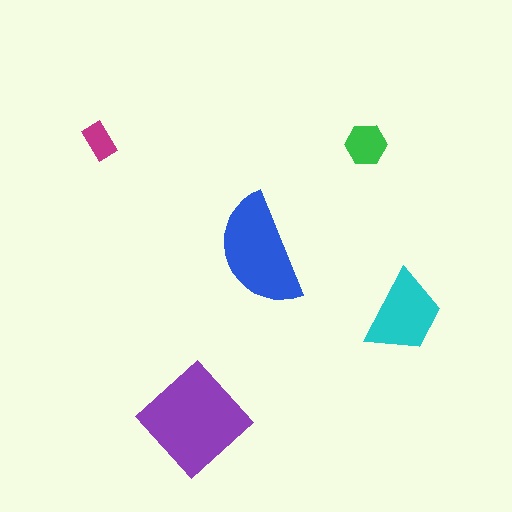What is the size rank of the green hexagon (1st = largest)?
4th.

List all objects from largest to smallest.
The purple diamond, the blue semicircle, the cyan trapezoid, the green hexagon, the magenta rectangle.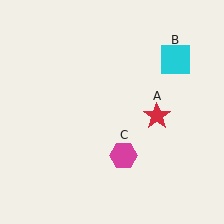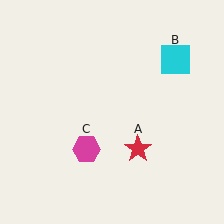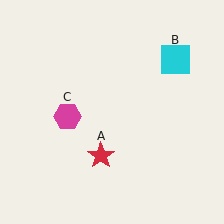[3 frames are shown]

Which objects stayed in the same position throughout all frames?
Cyan square (object B) remained stationary.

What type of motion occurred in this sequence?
The red star (object A), magenta hexagon (object C) rotated clockwise around the center of the scene.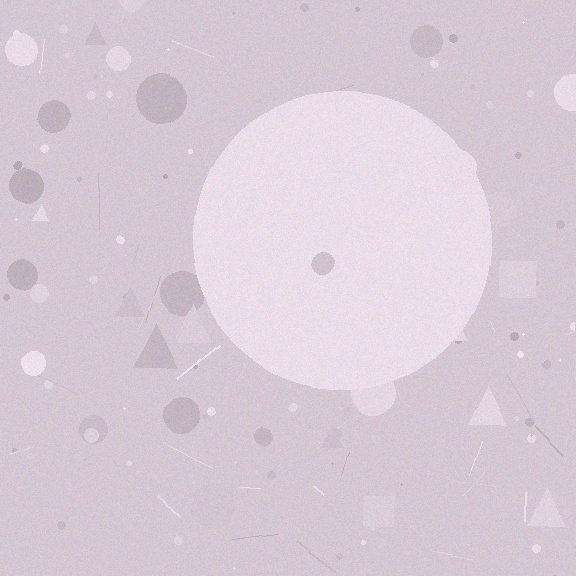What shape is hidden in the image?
A circle is hidden in the image.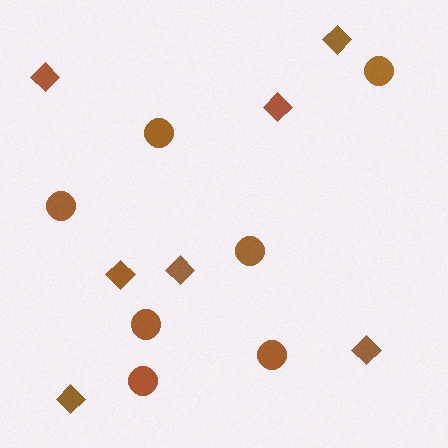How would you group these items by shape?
There are 2 groups: one group of circles (7) and one group of diamonds (7).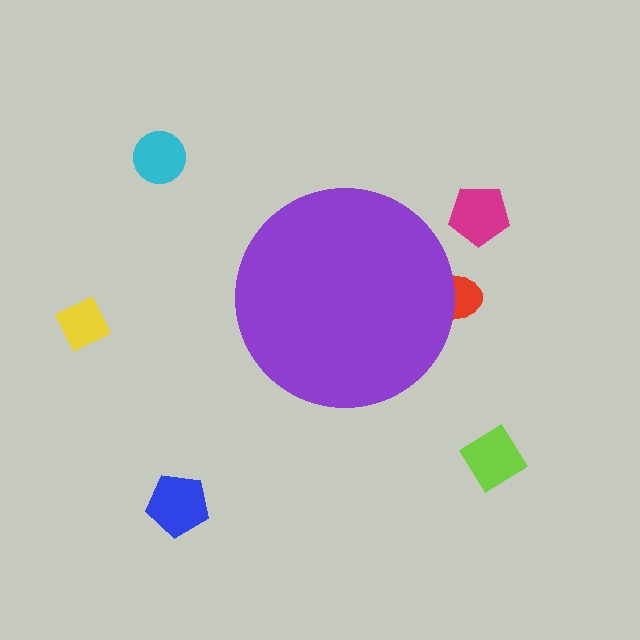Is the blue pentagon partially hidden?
No, the blue pentagon is fully visible.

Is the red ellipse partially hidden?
Yes, the red ellipse is partially hidden behind the purple circle.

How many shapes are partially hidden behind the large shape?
1 shape is partially hidden.